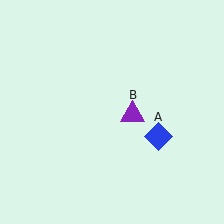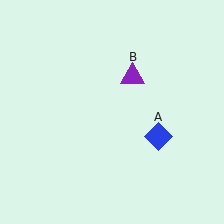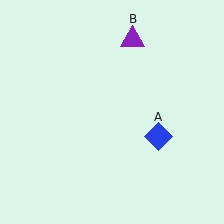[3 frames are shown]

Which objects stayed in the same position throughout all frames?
Blue diamond (object A) remained stationary.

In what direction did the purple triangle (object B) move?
The purple triangle (object B) moved up.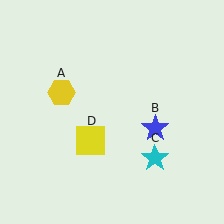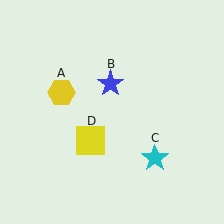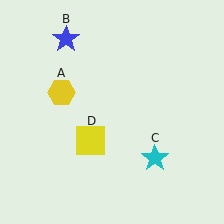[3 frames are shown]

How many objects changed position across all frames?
1 object changed position: blue star (object B).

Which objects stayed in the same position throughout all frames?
Yellow hexagon (object A) and cyan star (object C) and yellow square (object D) remained stationary.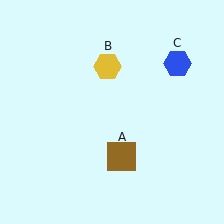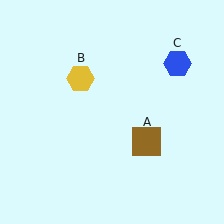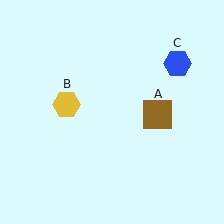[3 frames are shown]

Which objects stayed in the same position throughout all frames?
Blue hexagon (object C) remained stationary.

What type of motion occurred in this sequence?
The brown square (object A), yellow hexagon (object B) rotated counterclockwise around the center of the scene.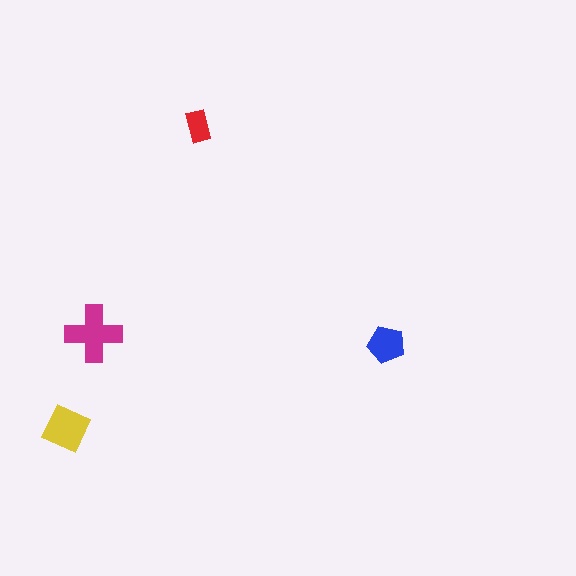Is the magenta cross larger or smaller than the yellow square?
Larger.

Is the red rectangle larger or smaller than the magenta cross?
Smaller.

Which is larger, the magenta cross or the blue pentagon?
The magenta cross.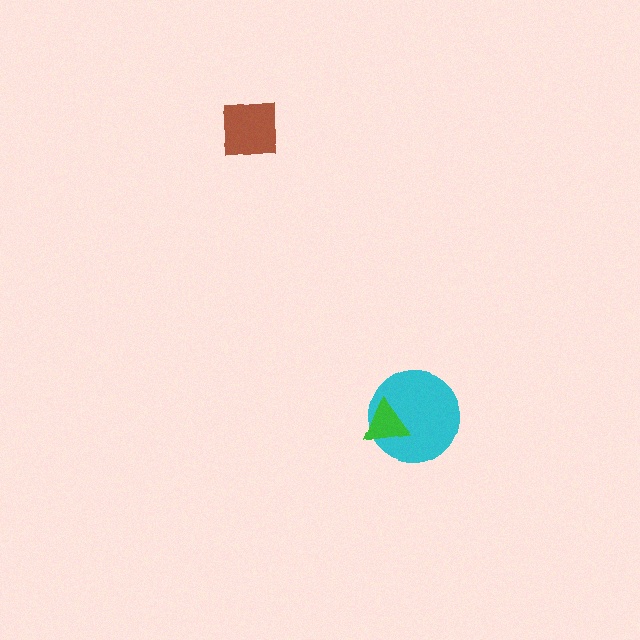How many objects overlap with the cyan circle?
1 object overlaps with the cyan circle.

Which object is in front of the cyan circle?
The green triangle is in front of the cyan circle.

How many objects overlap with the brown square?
0 objects overlap with the brown square.